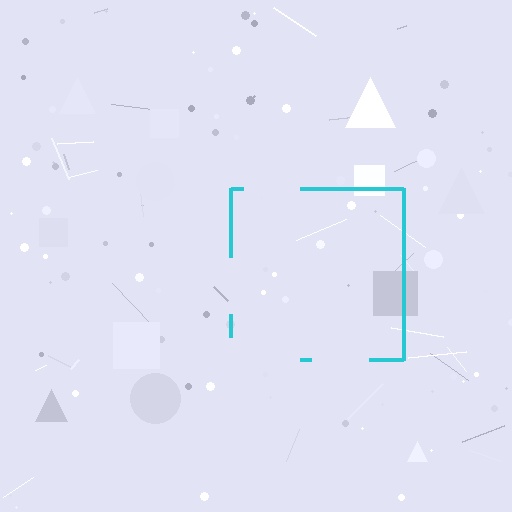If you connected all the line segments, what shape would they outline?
They would outline a square.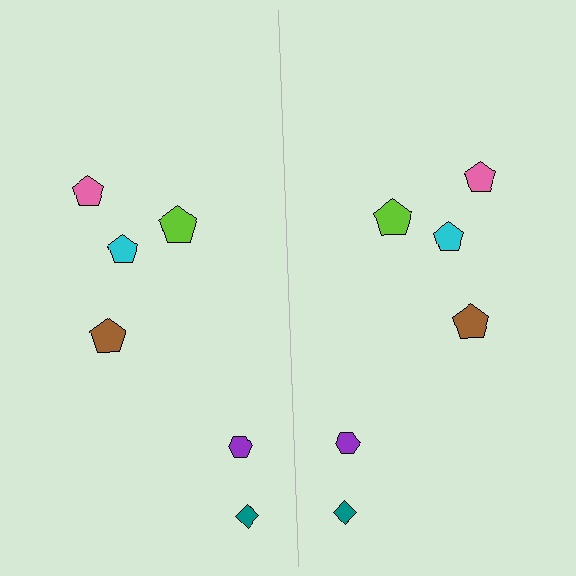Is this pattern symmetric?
Yes, this pattern has bilateral (reflection) symmetry.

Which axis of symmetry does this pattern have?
The pattern has a vertical axis of symmetry running through the center of the image.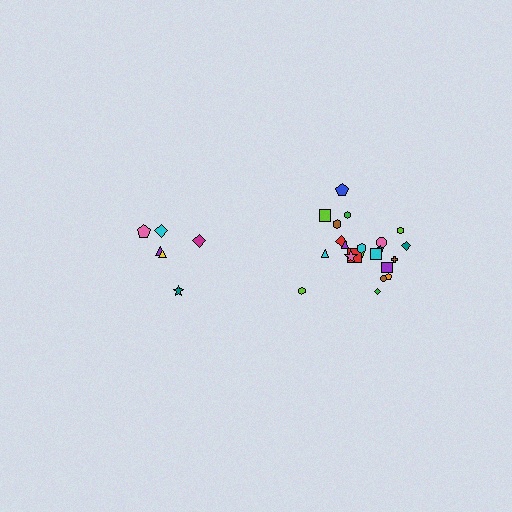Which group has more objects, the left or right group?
The right group.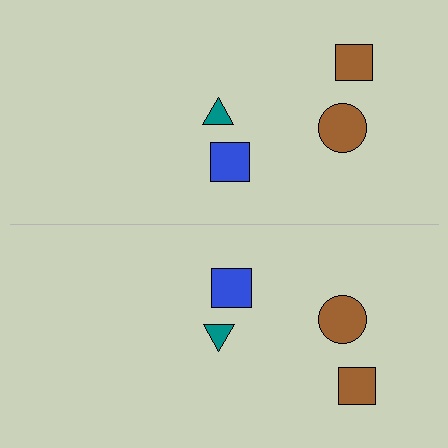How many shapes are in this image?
There are 8 shapes in this image.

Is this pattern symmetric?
Yes, this pattern has bilateral (reflection) symmetry.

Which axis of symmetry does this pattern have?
The pattern has a horizontal axis of symmetry running through the center of the image.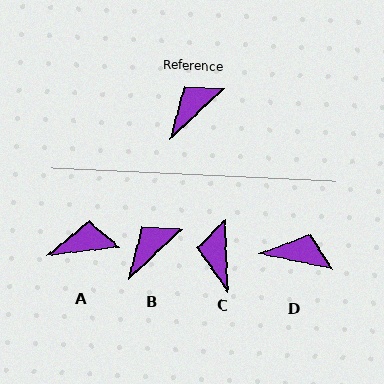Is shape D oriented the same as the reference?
No, it is off by about 55 degrees.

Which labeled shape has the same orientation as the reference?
B.